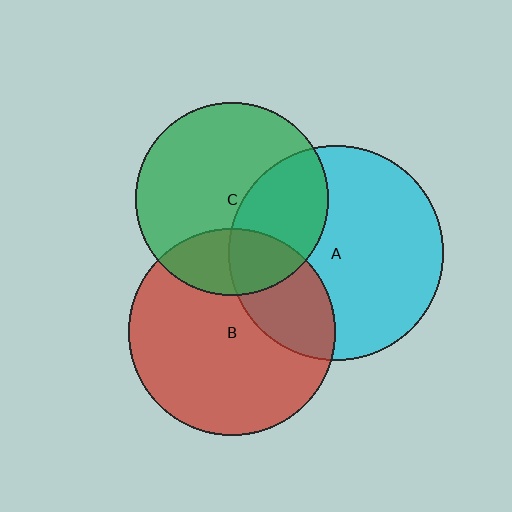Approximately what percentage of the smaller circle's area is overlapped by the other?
Approximately 25%.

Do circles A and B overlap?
Yes.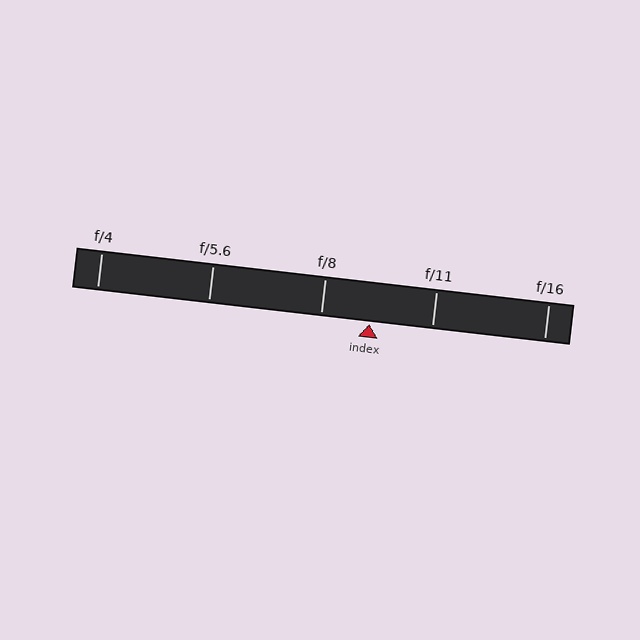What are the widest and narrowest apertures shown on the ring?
The widest aperture shown is f/4 and the narrowest is f/16.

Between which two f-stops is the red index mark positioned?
The index mark is between f/8 and f/11.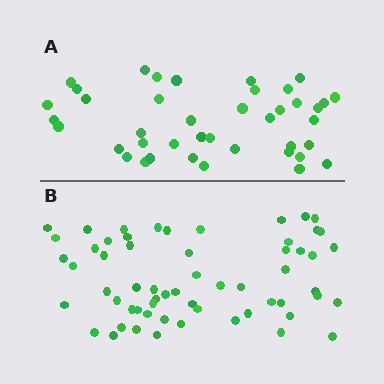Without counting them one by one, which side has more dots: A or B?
Region B (the bottom region) has more dots.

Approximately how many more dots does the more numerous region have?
Region B has approximately 20 more dots than region A.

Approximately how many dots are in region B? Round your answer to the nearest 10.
About 60 dots.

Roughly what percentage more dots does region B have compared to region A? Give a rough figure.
About 45% more.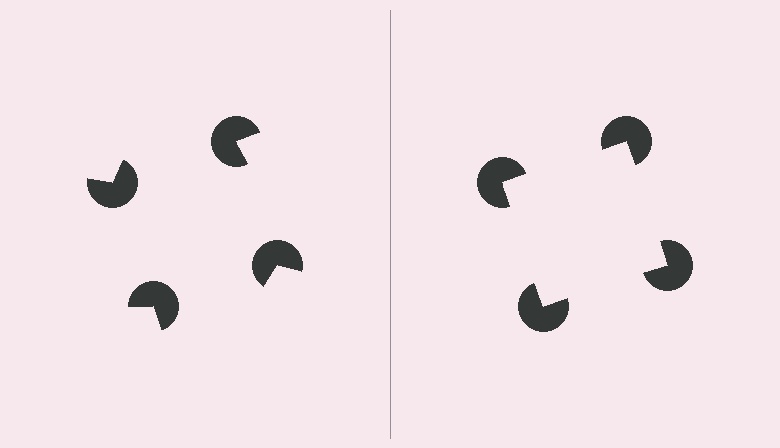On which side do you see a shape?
An illusory square appears on the right side. On the left side the wedge cuts are rotated, so no coherent shape forms.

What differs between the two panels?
The pac-man discs are positioned identically on both sides; only the wedge orientations differ. On the right they align to a square; on the left they are misaligned.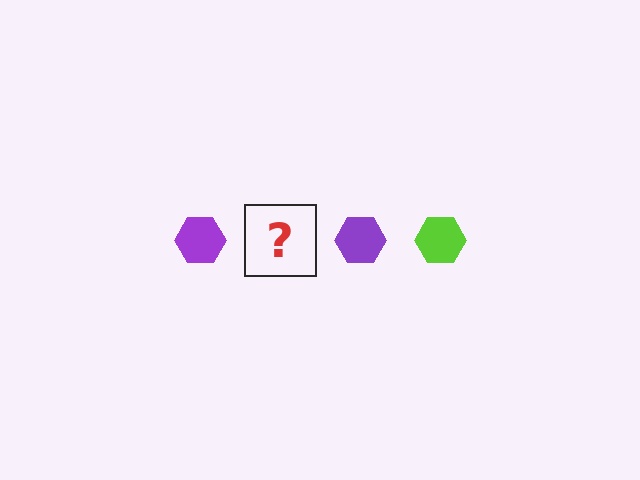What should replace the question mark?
The question mark should be replaced with a lime hexagon.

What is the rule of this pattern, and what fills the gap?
The rule is that the pattern cycles through purple, lime hexagons. The gap should be filled with a lime hexagon.